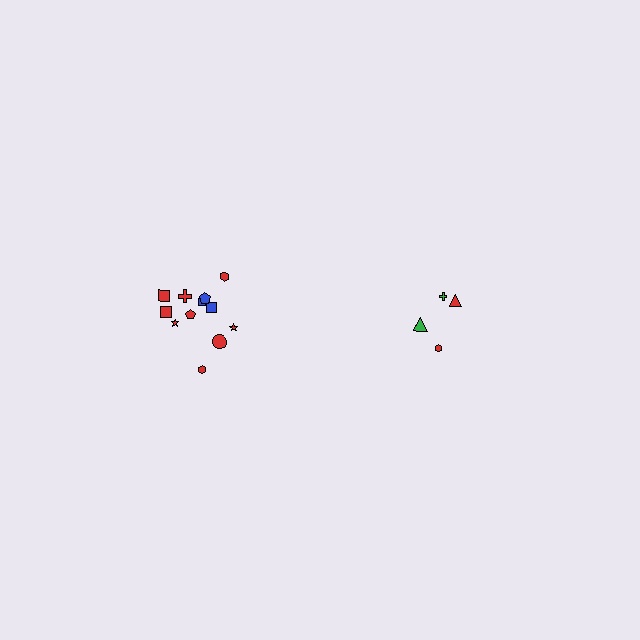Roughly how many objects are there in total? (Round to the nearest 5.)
Roughly 15 objects in total.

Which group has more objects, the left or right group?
The left group.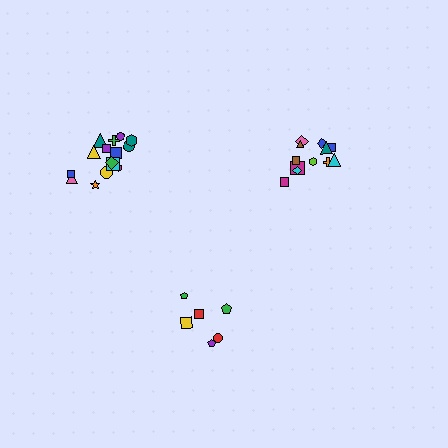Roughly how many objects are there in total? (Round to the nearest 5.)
Roughly 35 objects in total.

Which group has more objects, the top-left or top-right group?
The top-left group.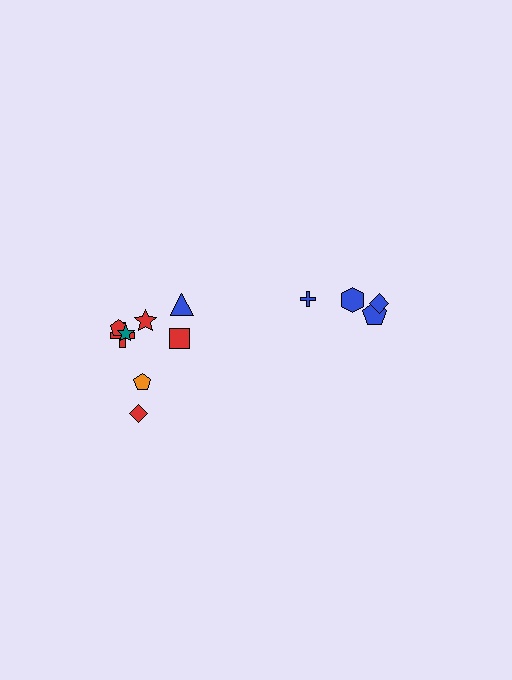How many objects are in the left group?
There are 8 objects.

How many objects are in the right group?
There are 4 objects.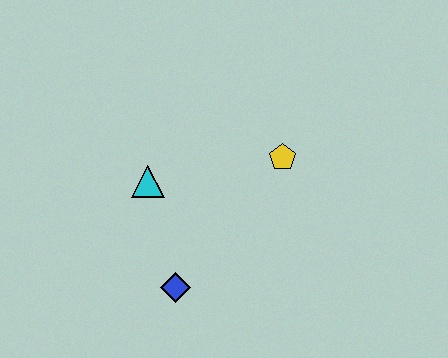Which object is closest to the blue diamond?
The cyan triangle is closest to the blue diamond.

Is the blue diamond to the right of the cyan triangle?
Yes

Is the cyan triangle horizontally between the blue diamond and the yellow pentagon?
No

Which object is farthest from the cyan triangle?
The yellow pentagon is farthest from the cyan triangle.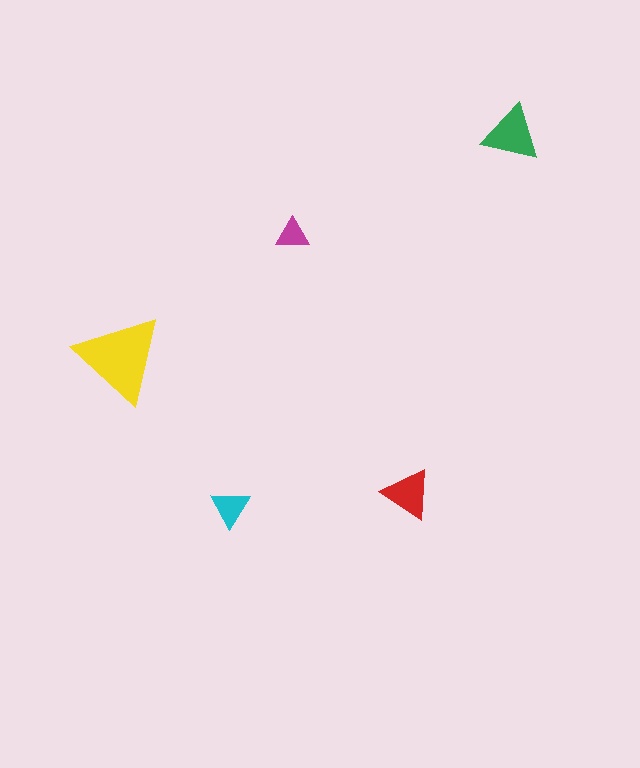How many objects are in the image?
There are 5 objects in the image.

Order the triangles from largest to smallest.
the yellow one, the green one, the red one, the cyan one, the magenta one.